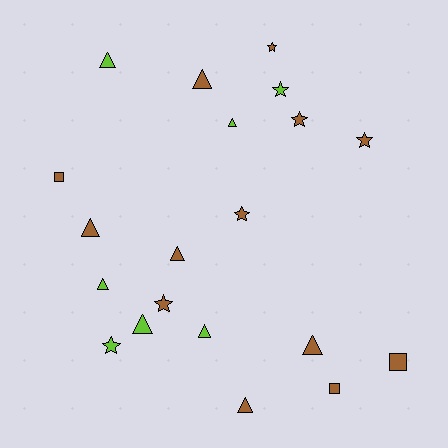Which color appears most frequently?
Brown, with 13 objects.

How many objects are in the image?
There are 20 objects.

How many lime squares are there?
There are no lime squares.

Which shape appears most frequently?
Triangle, with 10 objects.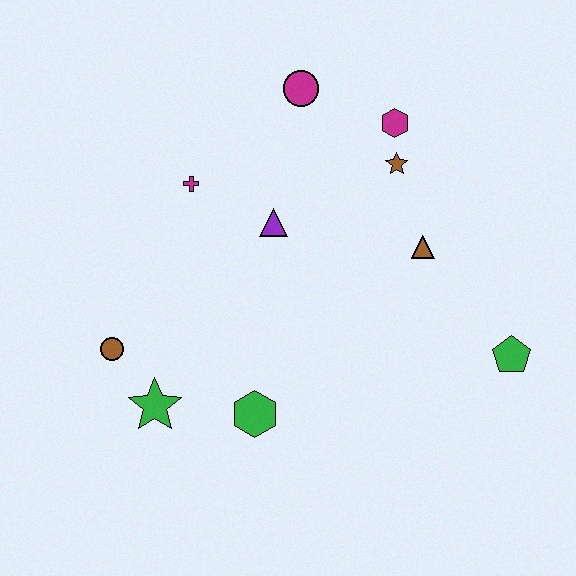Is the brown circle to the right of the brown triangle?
No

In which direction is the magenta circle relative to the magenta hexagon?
The magenta circle is to the left of the magenta hexagon.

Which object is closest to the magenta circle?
The magenta hexagon is closest to the magenta circle.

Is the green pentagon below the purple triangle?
Yes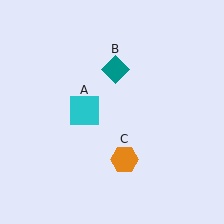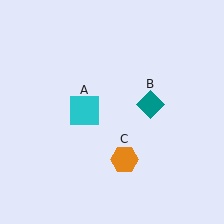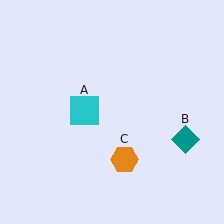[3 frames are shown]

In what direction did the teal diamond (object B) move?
The teal diamond (object B) moved down and to the right.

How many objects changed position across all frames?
1 object changed position: teal diamond (object B).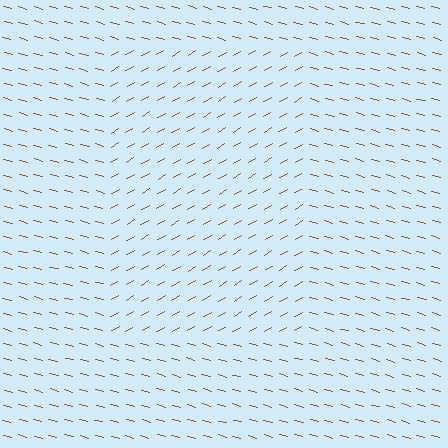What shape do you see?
I see a rectangle.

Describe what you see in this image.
The image is filled with small brown line segments. A rectangle region in the image has lines oriented differently from the surrounding lines, creating a visible texture boundary.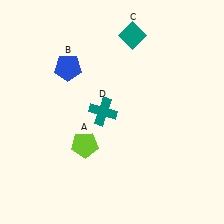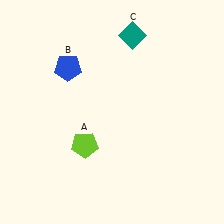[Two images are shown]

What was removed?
The teal cross (D) was removed in Image 2.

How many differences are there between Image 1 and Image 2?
There is 1 difference between the two images.